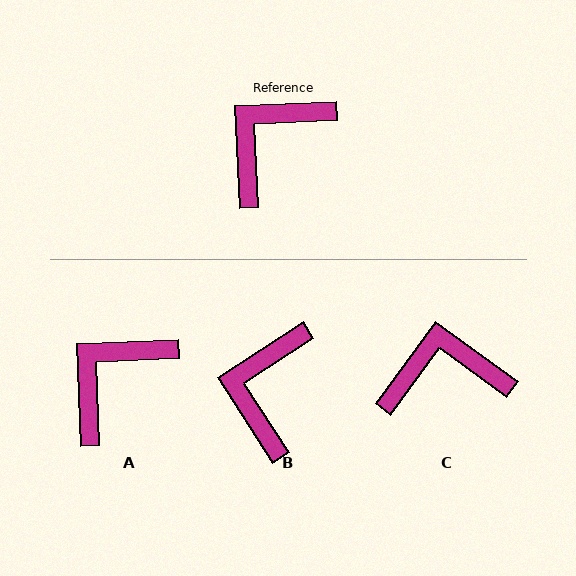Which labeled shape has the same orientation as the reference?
A.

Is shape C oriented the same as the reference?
No, it is off by about 39 degrees.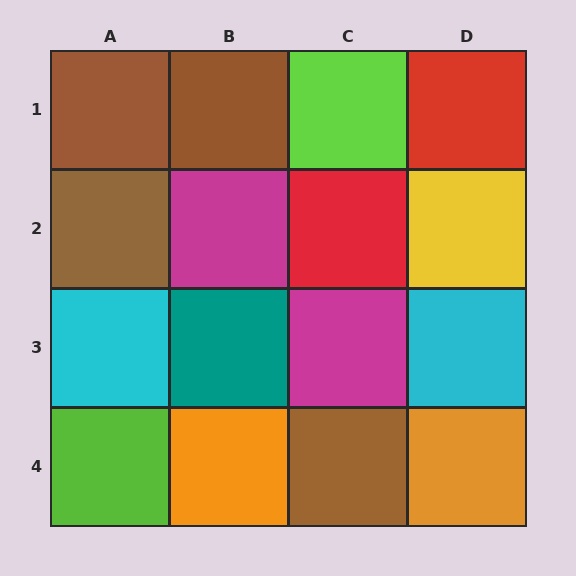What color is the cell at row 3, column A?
Cyan.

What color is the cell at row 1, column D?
Red.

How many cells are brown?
4 cells are brown.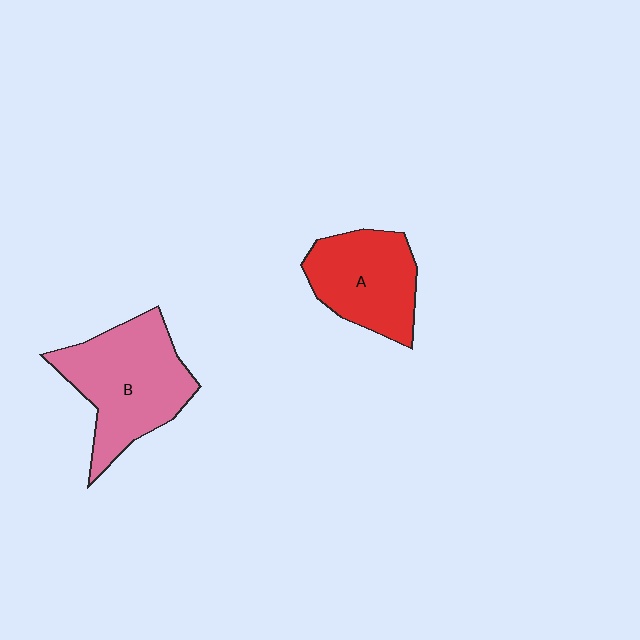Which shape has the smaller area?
Shape A (red).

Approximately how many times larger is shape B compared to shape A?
Approximately 1.3 times.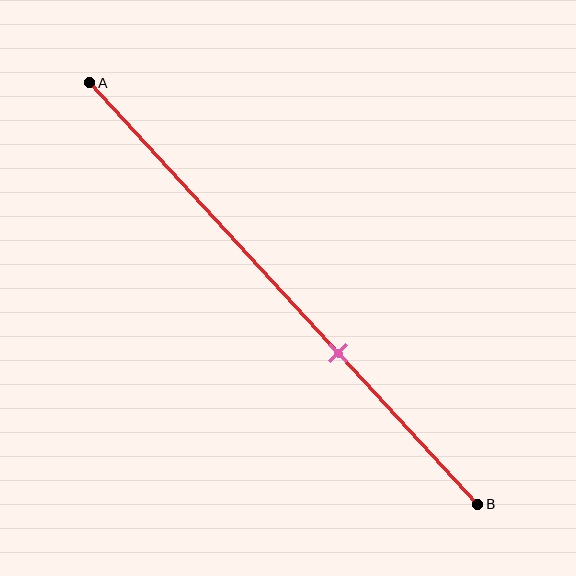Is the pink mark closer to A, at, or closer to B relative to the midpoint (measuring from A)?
The pink mark is closer to point B than the midpoint of segment AB.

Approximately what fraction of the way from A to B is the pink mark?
The pink mark is approximately 65% of the way from A to B.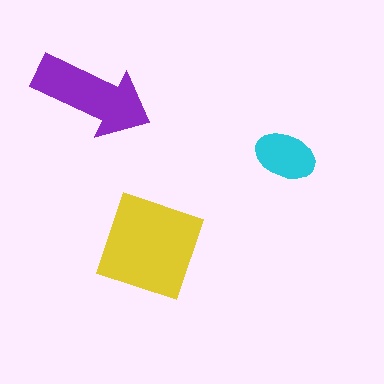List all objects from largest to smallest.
The yellow diamond, the purple arrow, the cyan ellipse.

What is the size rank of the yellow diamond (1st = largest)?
1st.